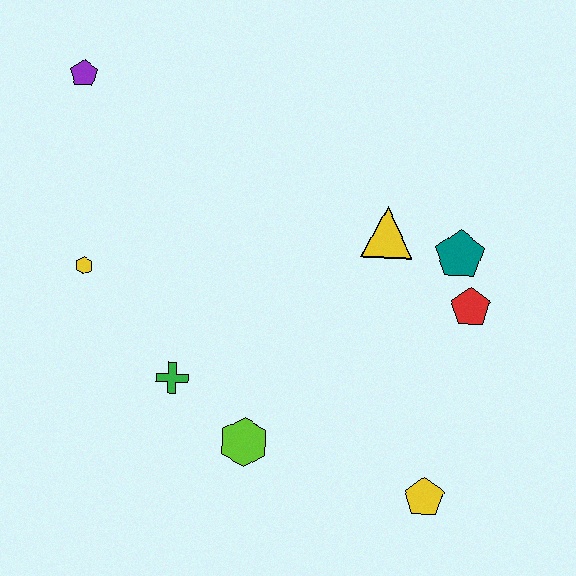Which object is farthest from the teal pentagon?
The purple pentagon is farthest from the teal pentagon.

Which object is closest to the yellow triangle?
The teal pentagon is closest to the yellow triangle.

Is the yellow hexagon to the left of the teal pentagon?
Yes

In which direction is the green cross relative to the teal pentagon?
The green cross is to the left of the teal pentagon.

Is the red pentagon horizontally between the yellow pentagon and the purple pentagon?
No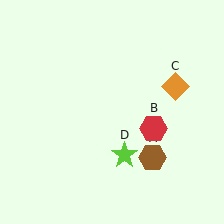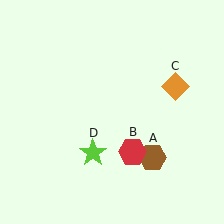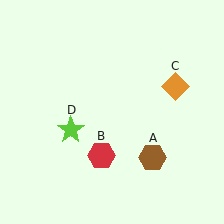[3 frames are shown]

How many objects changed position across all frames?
2 objects changed position: red hexagon (object B), lime star (object D).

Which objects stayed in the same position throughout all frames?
Brown hexagon (object A) and orange diamond (object C) remained stationary.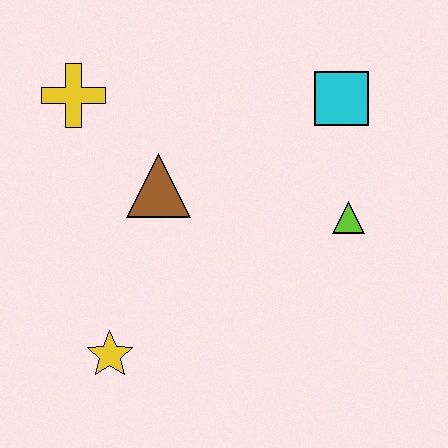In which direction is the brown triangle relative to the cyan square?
The brown triangle is to the left of the cyan square.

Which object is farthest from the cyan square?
The yellow star is farthest from the cyan square.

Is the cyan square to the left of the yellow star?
No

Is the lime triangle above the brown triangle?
No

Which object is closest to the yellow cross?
The brown triangle is closest to the yellow cross.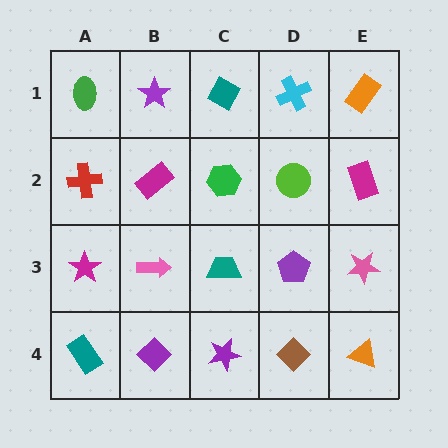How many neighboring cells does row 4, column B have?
3.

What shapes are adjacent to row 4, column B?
A pink arrow (row 3, column B), a teal rectangle (row 4, column A), a purple star (row 4, column C).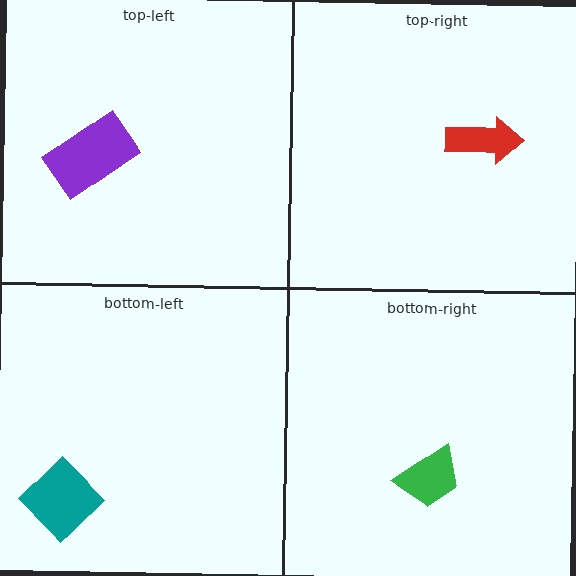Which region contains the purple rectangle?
The top-left region.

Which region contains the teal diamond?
The bottom-left region.